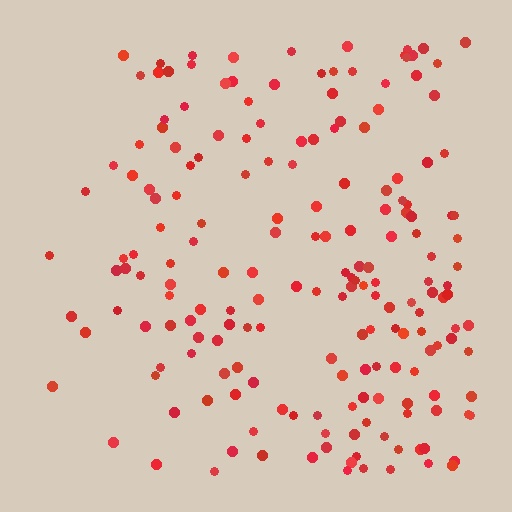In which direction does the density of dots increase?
From left to right, with the right side densest.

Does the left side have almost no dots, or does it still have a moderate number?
Still a moderate number, just noticeably fewer than the right.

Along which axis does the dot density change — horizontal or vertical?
Horizontal.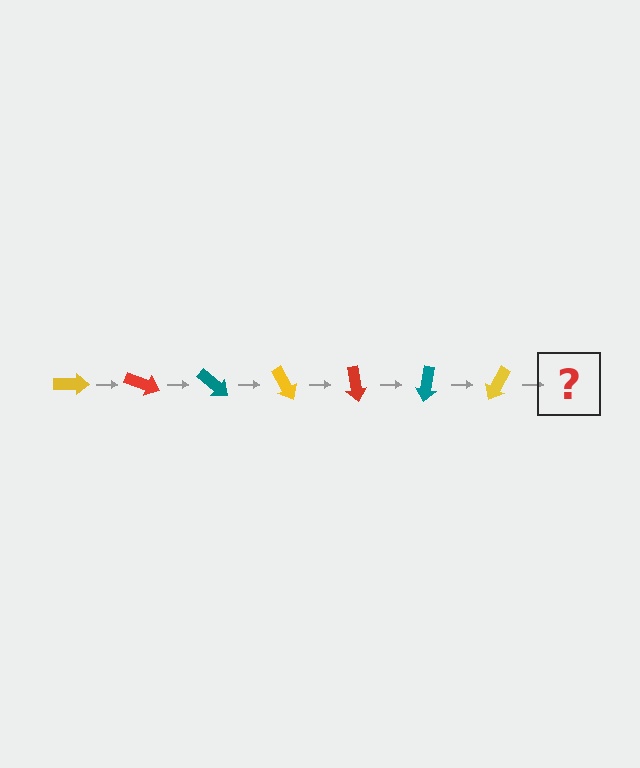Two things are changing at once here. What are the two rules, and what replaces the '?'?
The two rules are that it rotates 20 degrees each step and the color cycles through yellow, red, and teal. The '?' should be a red arrow, rotated 140 degrees from the start.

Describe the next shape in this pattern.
It should be a red arrow, rotated 140 degrees from the start.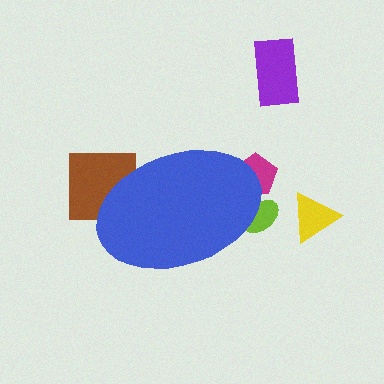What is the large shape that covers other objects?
A blue ellipse.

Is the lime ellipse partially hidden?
Yes, the lime ellipse is partially hidden behind the blue ellipse.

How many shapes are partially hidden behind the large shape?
3 shapes are partially hidden.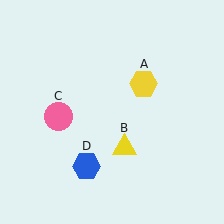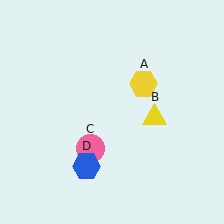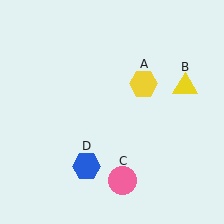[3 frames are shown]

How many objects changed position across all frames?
2 objects changed position: yellow triangle (object B), pink circle (object C).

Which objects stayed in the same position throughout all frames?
Yellow hexagon (object A) and blue hexagon (object D) remained stationary.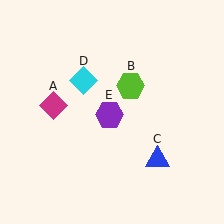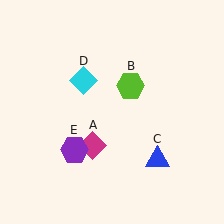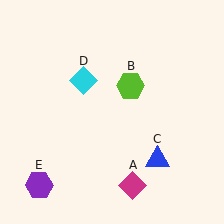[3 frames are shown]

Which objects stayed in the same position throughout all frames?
Lime hexagon (object B) and blue triangle (object C) and cyan diamond (object D) remained stationary.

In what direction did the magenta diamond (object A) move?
The magenta diamond (object A) moved down and to the right.